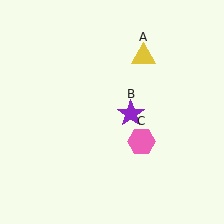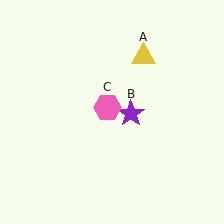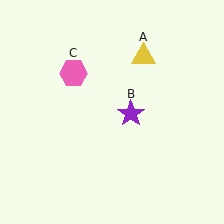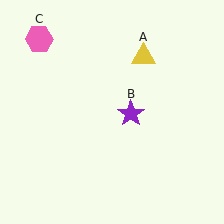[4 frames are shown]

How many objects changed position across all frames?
1 object changed position: pink hexagon (object C).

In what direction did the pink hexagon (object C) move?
The pink hexagon (object C) moved up and to the left.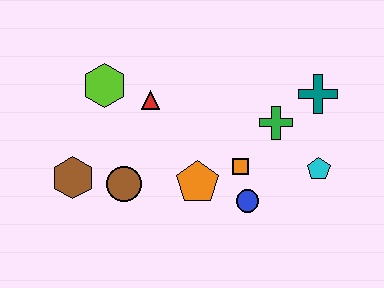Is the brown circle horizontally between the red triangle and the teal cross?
No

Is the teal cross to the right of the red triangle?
Yes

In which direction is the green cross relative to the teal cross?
The green cross is to the left of the teal cross.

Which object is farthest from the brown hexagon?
The teal cross is farthest from the brown hexagon.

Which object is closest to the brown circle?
The brown hexagon is closest to the brown circle.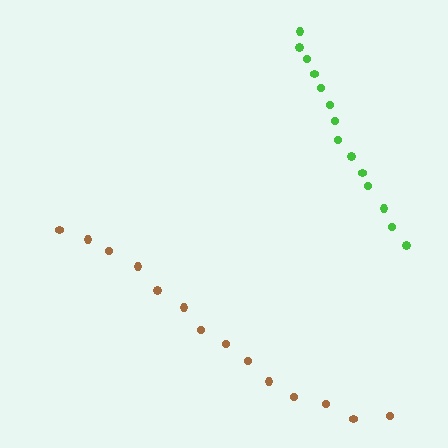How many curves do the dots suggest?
There are 2 distinct paths.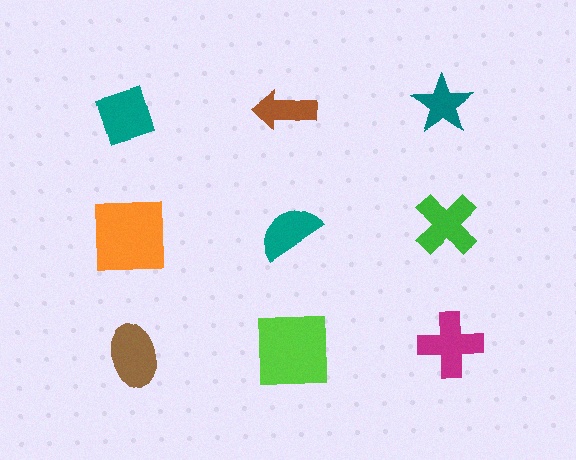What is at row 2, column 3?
A green cross.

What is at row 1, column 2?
A brown arrow.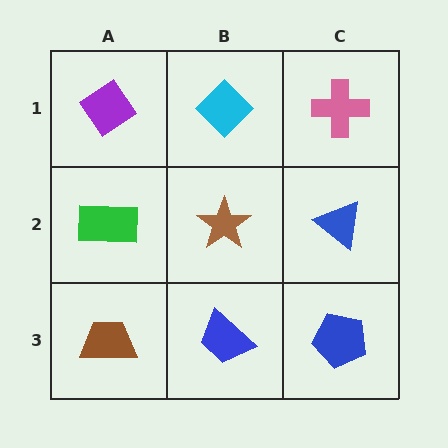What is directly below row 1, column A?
A green rectangle.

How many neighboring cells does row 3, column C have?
2.